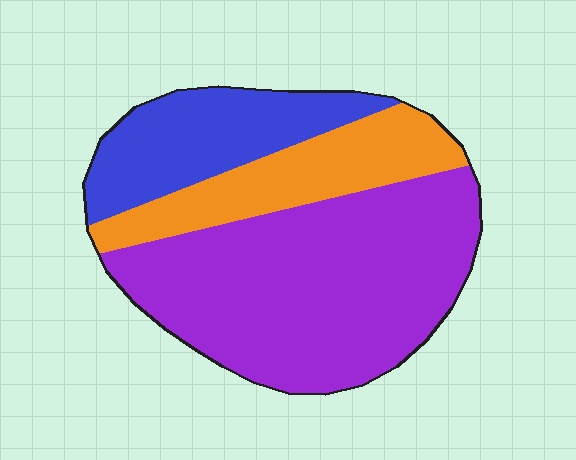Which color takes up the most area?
Purple, at roughly 55%.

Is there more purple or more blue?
Purple.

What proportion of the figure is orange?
Orange takes up less than a quarter of the figure.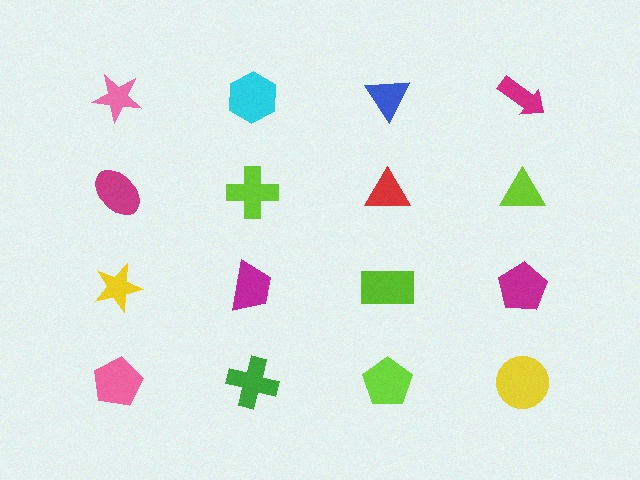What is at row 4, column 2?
A green cross.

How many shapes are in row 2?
4 shapes.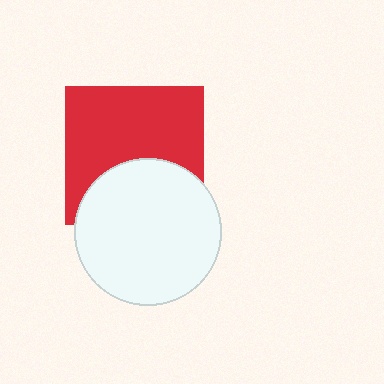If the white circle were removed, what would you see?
You would see the complete red square.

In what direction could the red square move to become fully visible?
The red square could move up. That would shift it out from behind the white circle entirely.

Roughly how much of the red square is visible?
About half of it is visible (roughly 63%).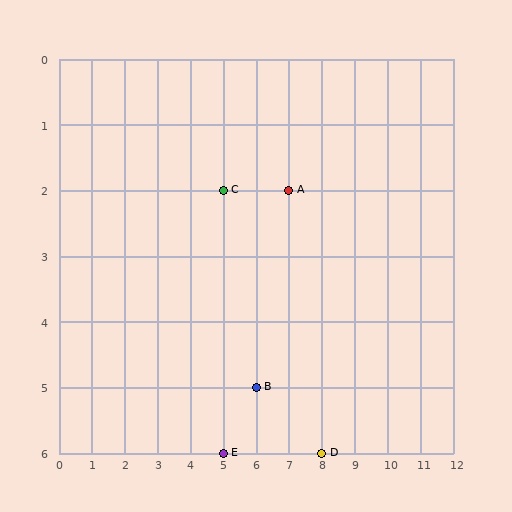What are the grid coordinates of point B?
Point B is at grid coordinates (6, 5).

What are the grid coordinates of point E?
Point E is at grid coordinates (5, 6).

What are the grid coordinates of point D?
Point D is at grid coordinates (8, 6).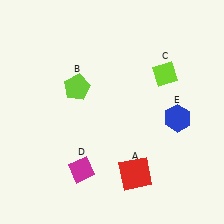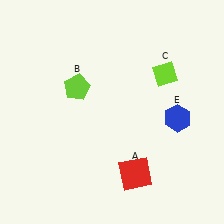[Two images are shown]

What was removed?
The magenta diamond (D) was removed in Image 2.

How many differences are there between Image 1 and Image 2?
There is 1 difference between the two images.